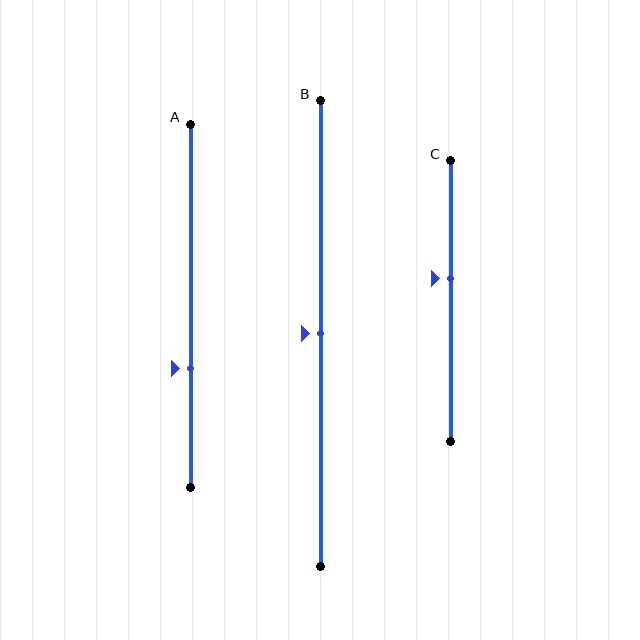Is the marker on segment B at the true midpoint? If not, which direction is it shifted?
Yes, the marker on segment B is at the true midpoint.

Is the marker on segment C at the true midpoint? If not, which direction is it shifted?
No, the marker on segment C is shifted upward by about 8% of the segment length.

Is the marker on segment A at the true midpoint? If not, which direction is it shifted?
No, the marker on segment A is shifted downward by about 17% of the segment length.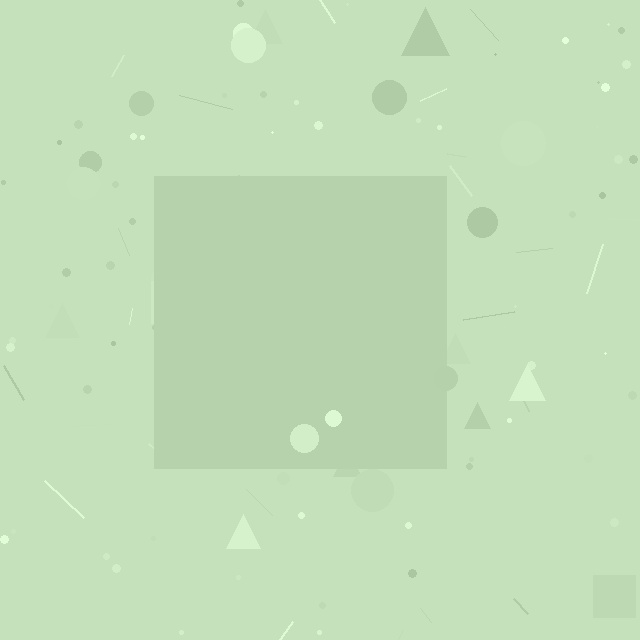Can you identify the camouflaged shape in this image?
The camouflaged shape is a square.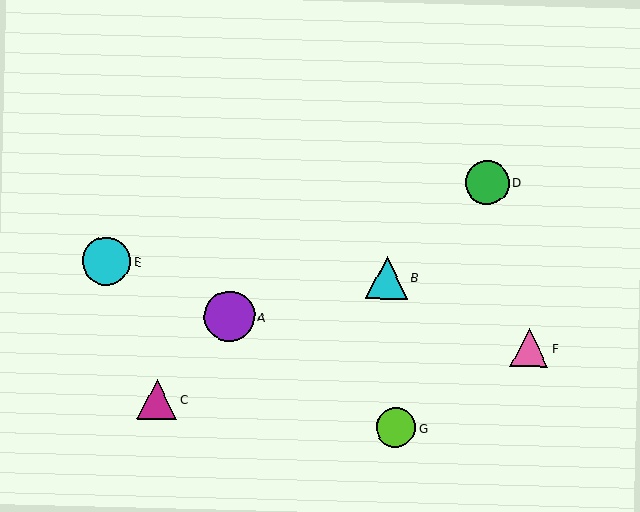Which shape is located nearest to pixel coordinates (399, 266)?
The cyan triangle (labeled B) at (387, 278) is nearest to that location.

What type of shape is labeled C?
Shape C is a magenta triangle.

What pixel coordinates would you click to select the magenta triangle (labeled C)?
Click at (157, 399) to select the magenta triangle C.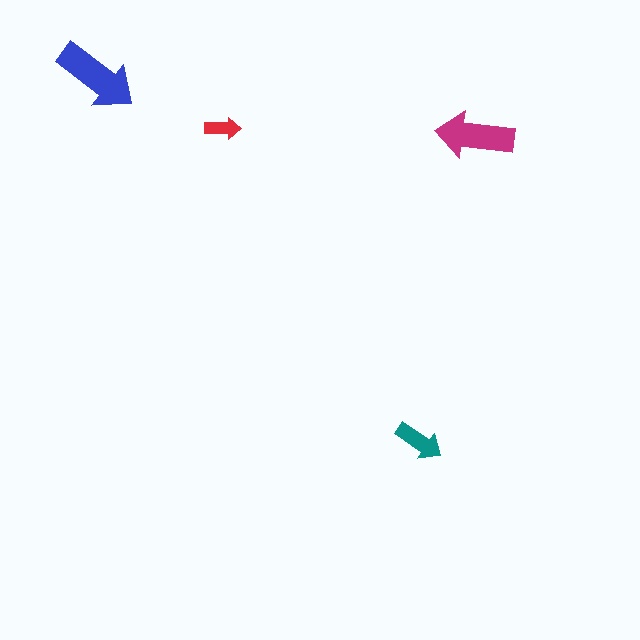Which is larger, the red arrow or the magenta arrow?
The magenta one.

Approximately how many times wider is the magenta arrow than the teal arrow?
About 1.5 times wider.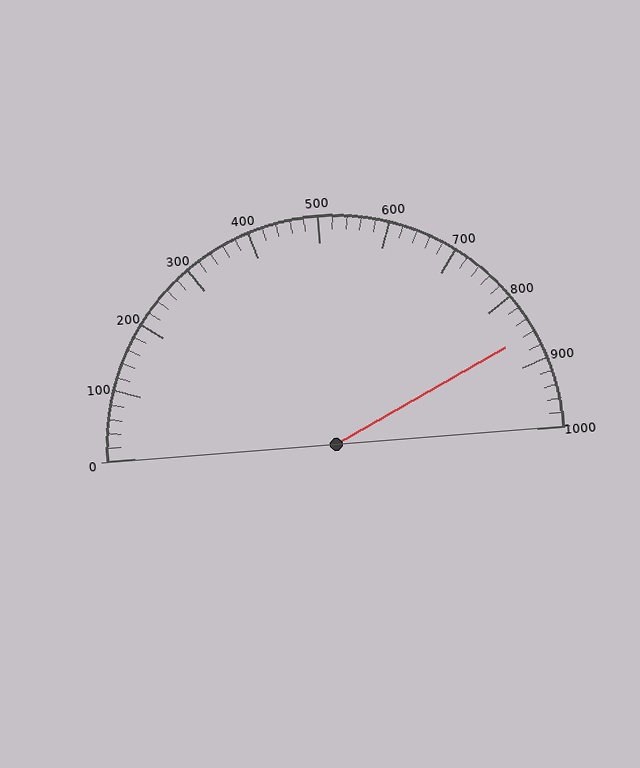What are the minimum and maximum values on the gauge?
The gauge ranges from 0 to 1000.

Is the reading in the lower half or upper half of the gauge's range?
The reading is in the upper half of the range (0 to 1000).